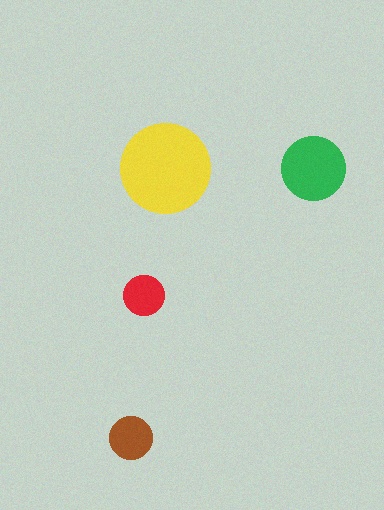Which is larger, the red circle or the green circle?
The green one.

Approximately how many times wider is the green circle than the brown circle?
About 1.5 times wider.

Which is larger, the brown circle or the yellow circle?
The yellow one.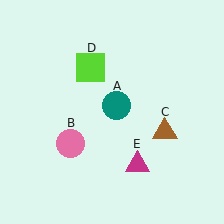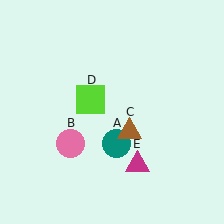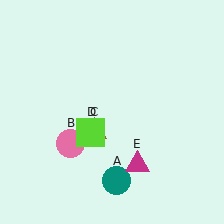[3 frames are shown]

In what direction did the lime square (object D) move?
The lime square (object D) moved down.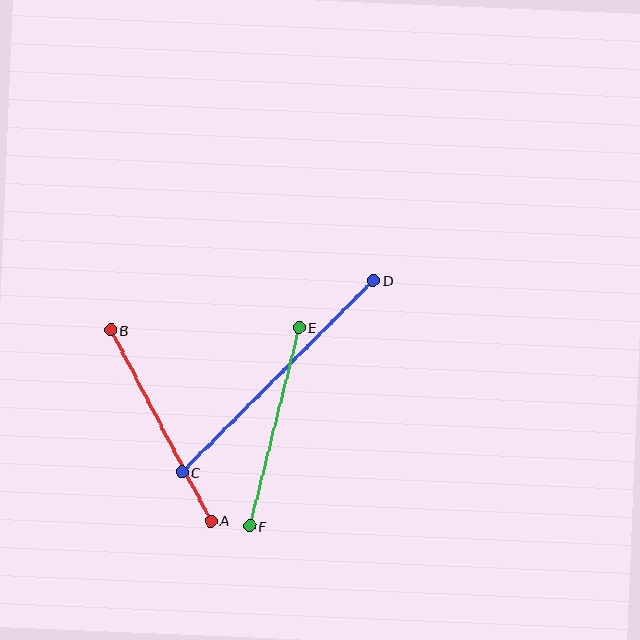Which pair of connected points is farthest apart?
Points C and D are farthest apart.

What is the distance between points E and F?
The distance is approximately 205 pixels.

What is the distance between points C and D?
The distance is approximately 271 pixels.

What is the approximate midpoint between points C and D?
The midpoint is at approximately (278, 376) pixels.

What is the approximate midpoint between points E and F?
The midpoint is at approximately (274, 427) pixels.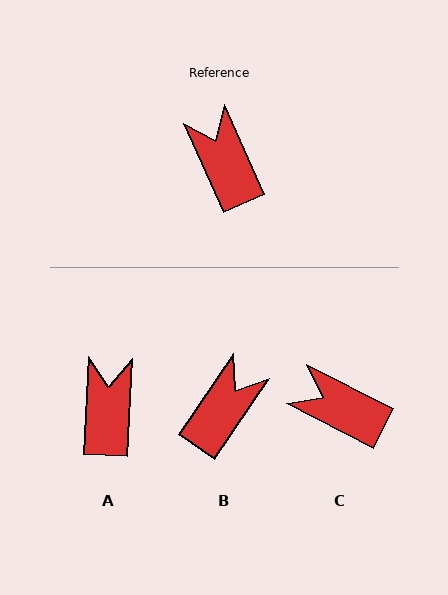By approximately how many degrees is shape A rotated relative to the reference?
Approximately 27 degrees clockwise.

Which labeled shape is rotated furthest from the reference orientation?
B, about 58 degrees away.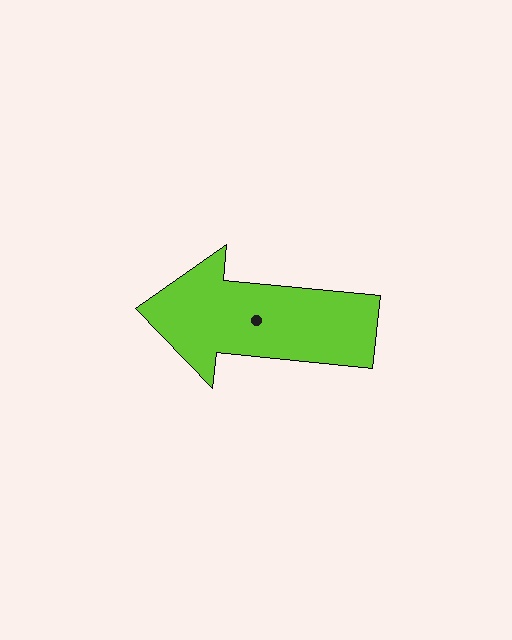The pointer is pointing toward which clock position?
Roughly 9 o'clock.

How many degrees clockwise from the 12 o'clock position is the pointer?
Approximately 276 degrees.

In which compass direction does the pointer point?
West.